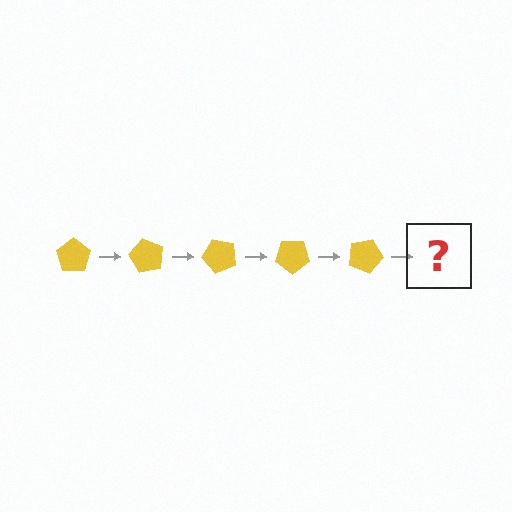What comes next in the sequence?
The next element should be a yellow pentagon rotated 300 degrees.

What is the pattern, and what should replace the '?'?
The pattern is that the pentagon rotates 60 degrees each step. The '?' should be a yellow pentagon rotated 300 degrees.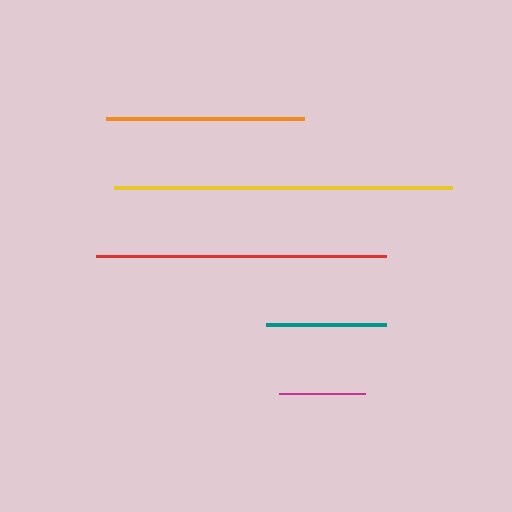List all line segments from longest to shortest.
From longest to shortest: yellow, red, orange, teal, magenta.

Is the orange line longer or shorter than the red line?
The red line is longer than the orange line.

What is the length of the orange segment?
The orange segment is approximately 198 pixels long.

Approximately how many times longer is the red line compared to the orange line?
The red line is approximately 1.5 times the length of the orange line.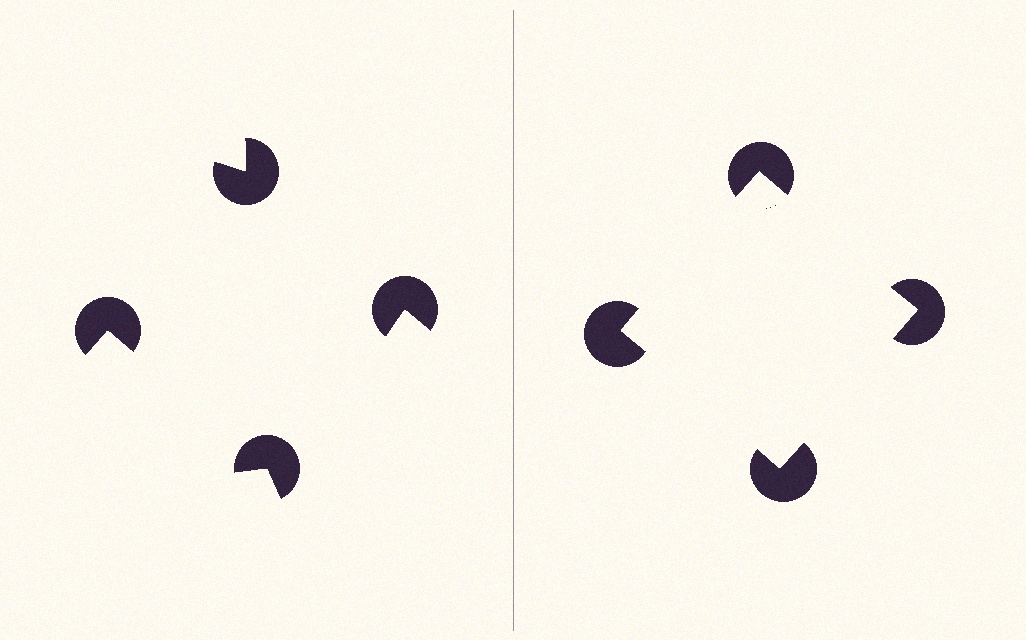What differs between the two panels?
The pac-man discs are positioned identically on both sides; only the wedge orientations differ. On the right they align to a square; on the left they are misaligned.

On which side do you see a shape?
An illusory square appears on the right side. On the left side the wedge cuts are rotated, so no coherent shape forms.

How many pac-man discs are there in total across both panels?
8 — 4 on each side.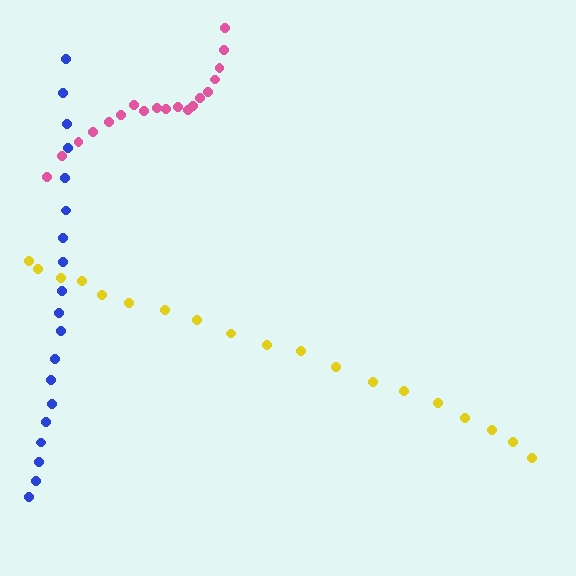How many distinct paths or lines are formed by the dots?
There are 3 distinct paths.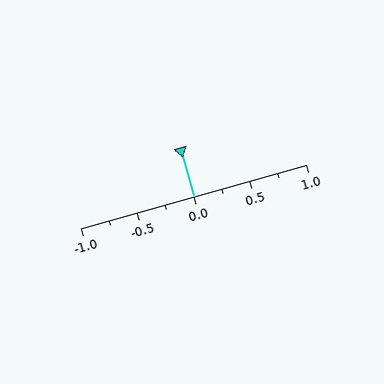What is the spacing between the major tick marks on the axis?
The major ticks are spaced 0.5 apart.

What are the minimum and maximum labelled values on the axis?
The axis runs from -1.0 to 1.0.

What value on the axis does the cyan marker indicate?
The marker indicates approximately 0.